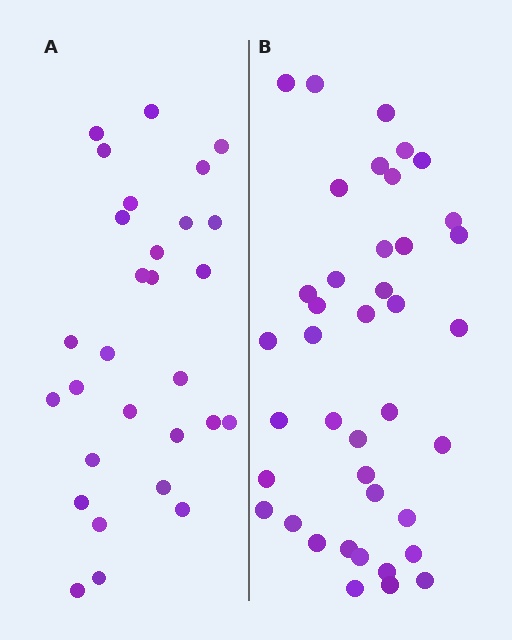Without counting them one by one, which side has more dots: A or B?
Region B (the right region) has more dots.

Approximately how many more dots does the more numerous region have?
Region B has roughly 12 or so more dots than region A.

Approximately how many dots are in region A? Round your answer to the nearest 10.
About 30 dots. (The exact count is 29, which rounds to 30.)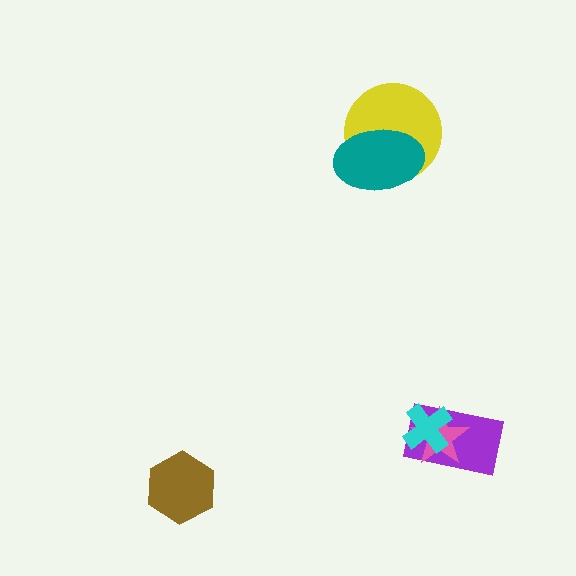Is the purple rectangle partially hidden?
Yes, it is partially covered by another shape.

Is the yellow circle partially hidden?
Yes, it is partially covered by another shape.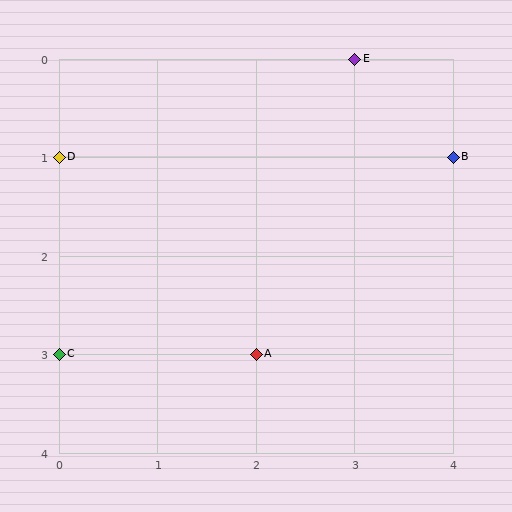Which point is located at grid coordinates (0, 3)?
Point C is at (0, 3).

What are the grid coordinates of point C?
Point C is at grid coordinates (0, 3).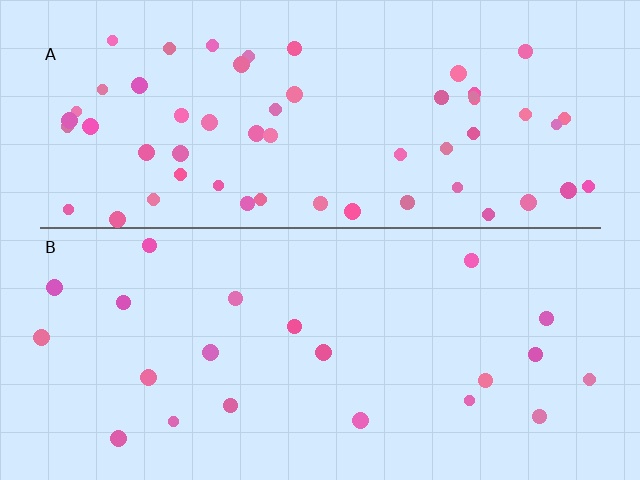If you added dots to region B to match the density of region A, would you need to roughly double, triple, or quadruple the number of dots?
Approximately triple.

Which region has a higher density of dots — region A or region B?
A (the top).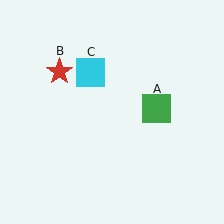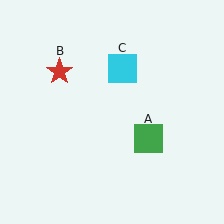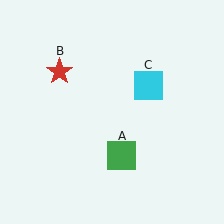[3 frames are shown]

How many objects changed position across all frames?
2 objects changed position: green square (object A), cyan square (object C).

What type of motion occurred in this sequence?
The green square (object A), cyan square (object C) rotated clockwise around the center of the scene.